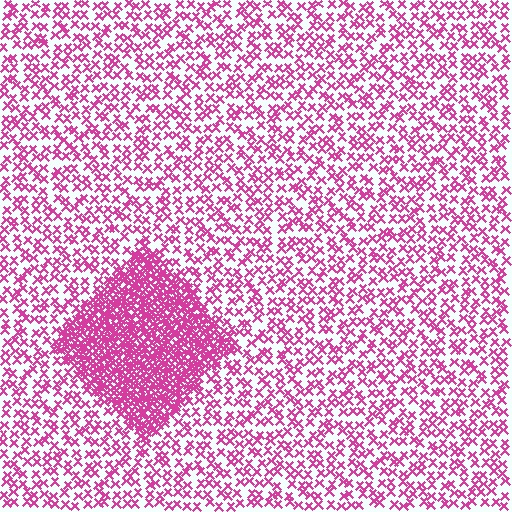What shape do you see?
I see a diamond.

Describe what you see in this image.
The image contains small magenta elements arranged at two different densities. A diamond-shaped region is visible where the elements are more densely packed than the surrounding area.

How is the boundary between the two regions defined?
The boundary is defined by a change in element density (approximately 2.9x ratio). All elements are the same color, size, and shape.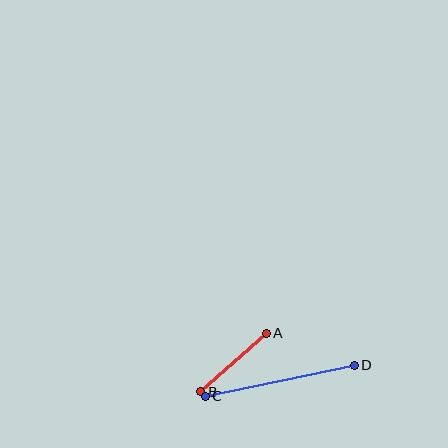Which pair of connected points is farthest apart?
Points C and D are farthest apart.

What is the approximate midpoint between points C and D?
The midpoint is at approximately (280, 381) pixels.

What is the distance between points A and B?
The distance is approximately 88 pixels.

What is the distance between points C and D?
The distance is approximately 152 pixels.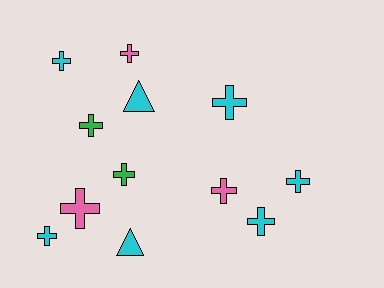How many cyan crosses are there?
There are 5 cyan crosses.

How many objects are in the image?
There are 12 objects.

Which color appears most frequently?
Cyan, with 7 objects.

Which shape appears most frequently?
Cross, with 10 objects.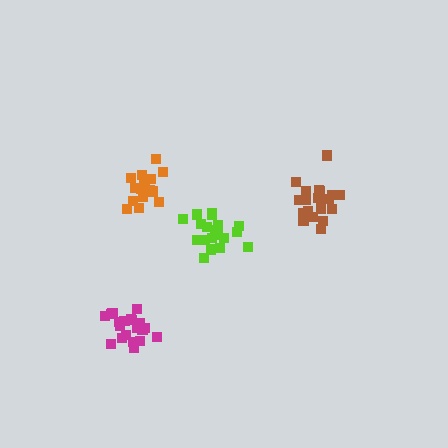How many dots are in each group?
Group 1: 20 dots, Group 2: 20 dots, Group 3: 21 dots, Group 4: 16 dots (77 total).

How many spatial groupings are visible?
There are 4 spatial groupings.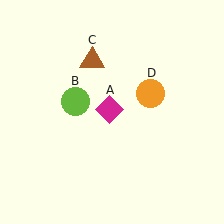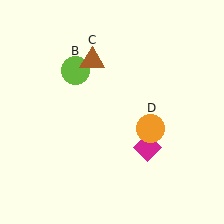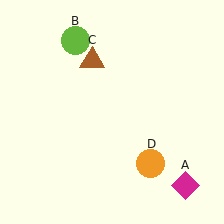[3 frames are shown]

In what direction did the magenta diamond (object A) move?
The magenta diamond (object A) moved down and to the right.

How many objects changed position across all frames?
3 objects changed position: magenta diamond (object A), lime circle (object B), orange circle (object D).